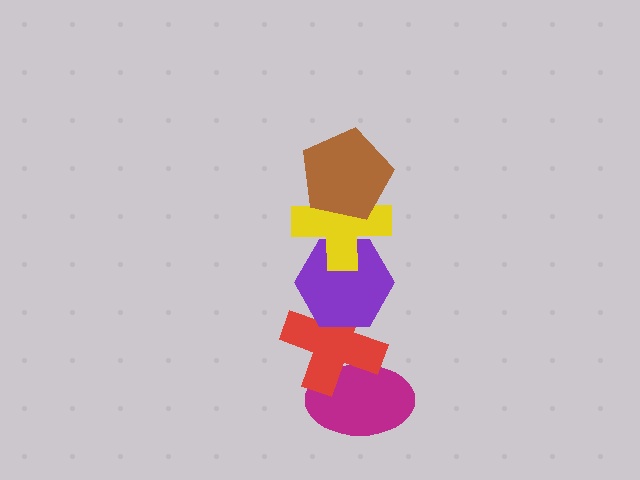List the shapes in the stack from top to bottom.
From top to bottom: the brown pentagon, the yellow cross, the purple hexagon, the red cross, the magenta ellipse.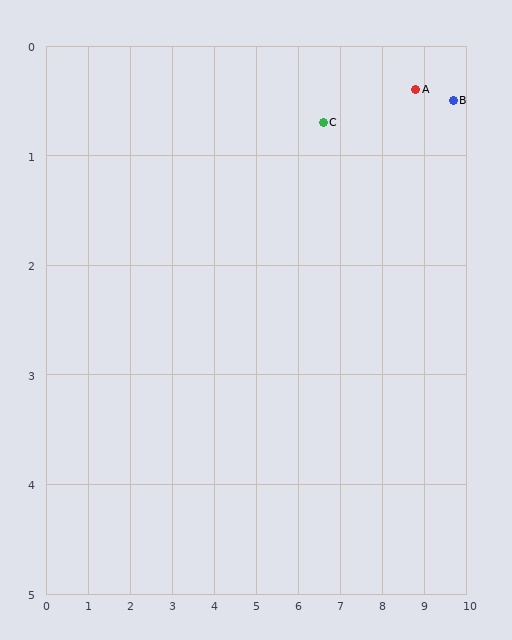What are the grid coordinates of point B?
Point B is at approximately (9.7, 0.5).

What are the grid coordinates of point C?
Point C is at approximately (6.6, 0.7).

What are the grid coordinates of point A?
Point A is at approximately (8.8, 0.4).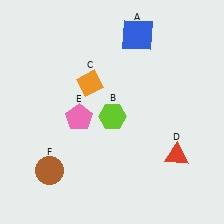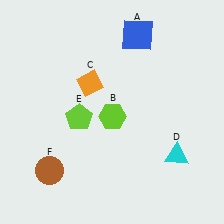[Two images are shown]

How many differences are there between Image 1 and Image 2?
There are 2 differences between the two images.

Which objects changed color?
D changed from red to cyan. E changed from pink to lime.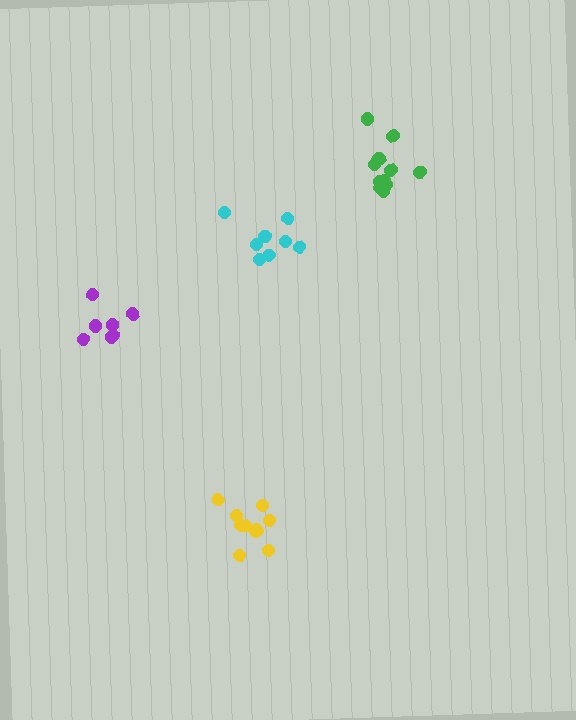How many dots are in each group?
Group 1: 8 dots, Group 2: 11 dots, Group 3: 7 dots, Group 4: 10 dots (36 total).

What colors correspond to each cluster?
The clusters are colored: cyan, green, purple, yellow.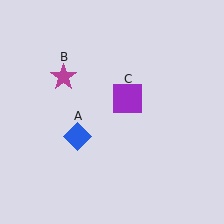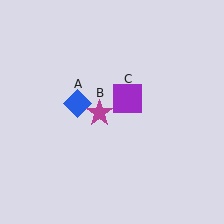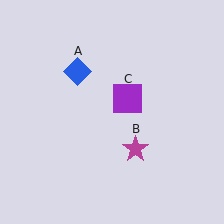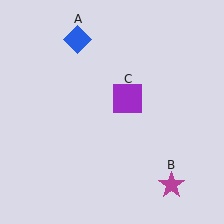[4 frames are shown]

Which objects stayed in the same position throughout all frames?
Purple square (object C) remained stationary.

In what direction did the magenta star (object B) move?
The magenta star (object B) moved down and to the right.